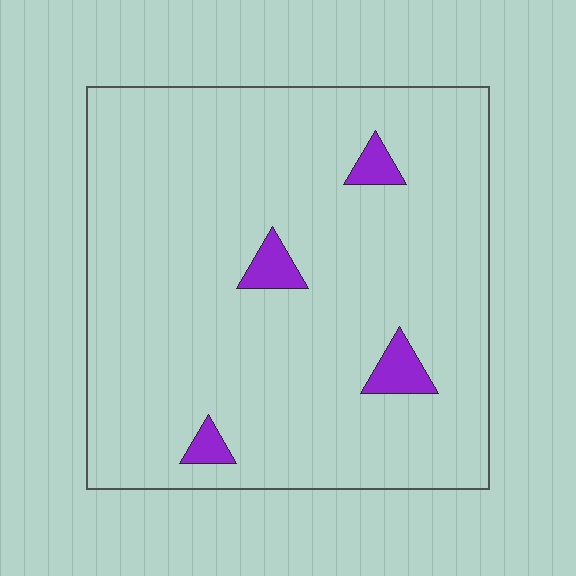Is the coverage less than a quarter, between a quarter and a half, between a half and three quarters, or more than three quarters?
Less than a quarter.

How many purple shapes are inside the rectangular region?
4.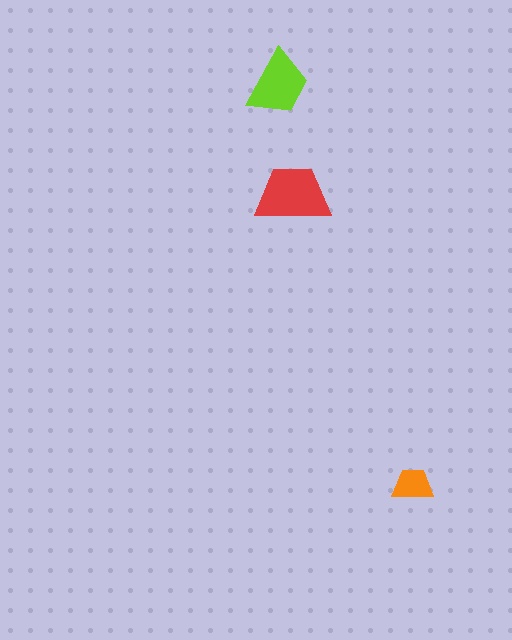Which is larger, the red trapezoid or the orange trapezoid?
The red one.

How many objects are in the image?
There are 3 objects in the image.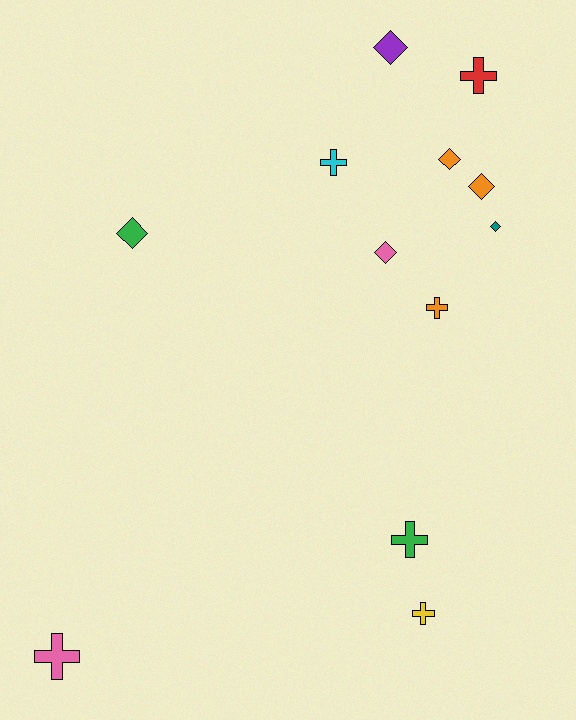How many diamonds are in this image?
There are 6 diamonds.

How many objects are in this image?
There are 12 objects.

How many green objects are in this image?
There are 2 green objects.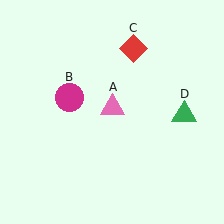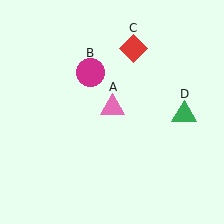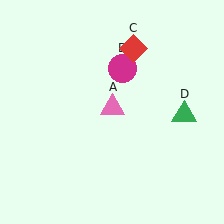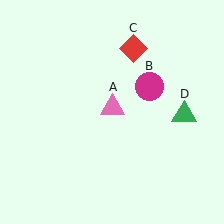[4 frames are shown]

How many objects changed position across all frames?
1 object changed position: magenta circle (object B).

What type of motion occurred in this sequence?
The magenta circle (object B) rotated clockwise around the center of the scene.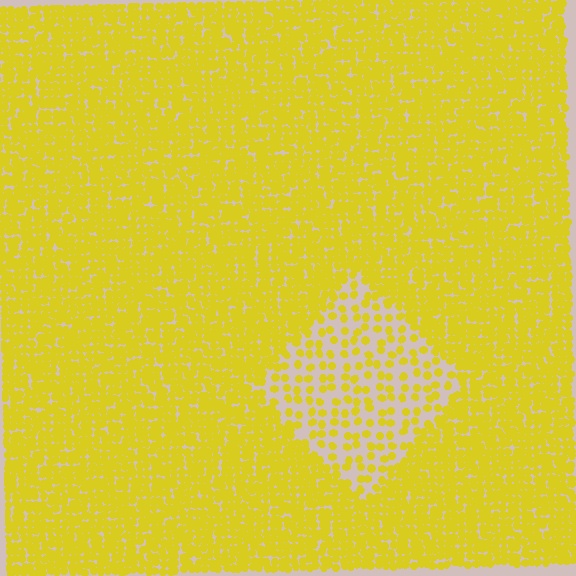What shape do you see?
I see a diamond.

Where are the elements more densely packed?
The elements are more densely packed outside the diamond boundary.